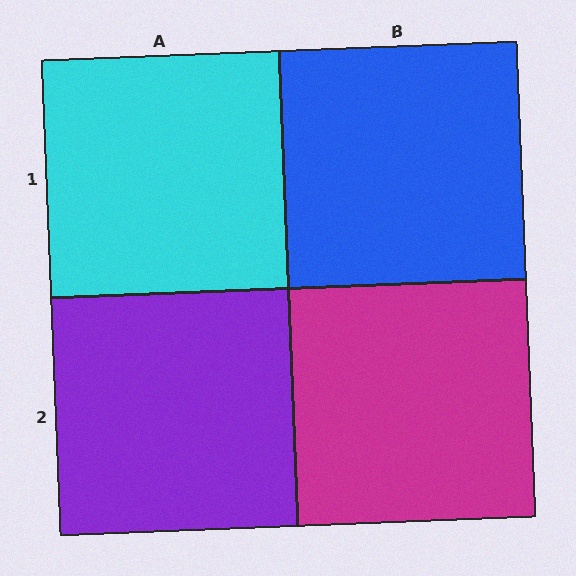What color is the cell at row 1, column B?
Blue.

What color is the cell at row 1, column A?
Cyan.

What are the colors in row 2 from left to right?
Purple, magenta.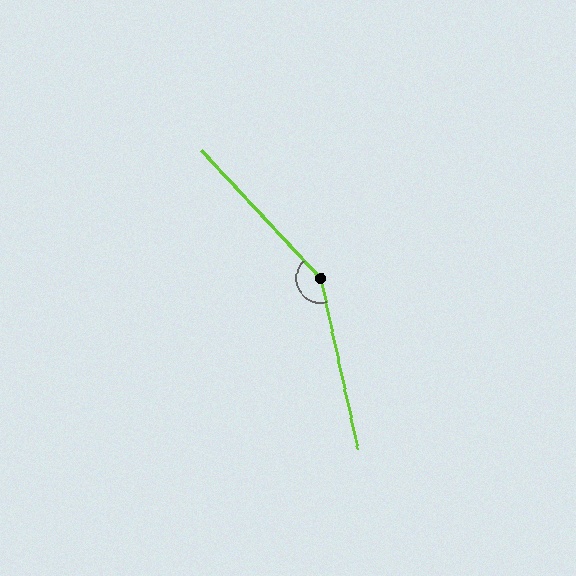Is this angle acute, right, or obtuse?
It is obtuse.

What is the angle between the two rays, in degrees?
Approximately 149 degrees.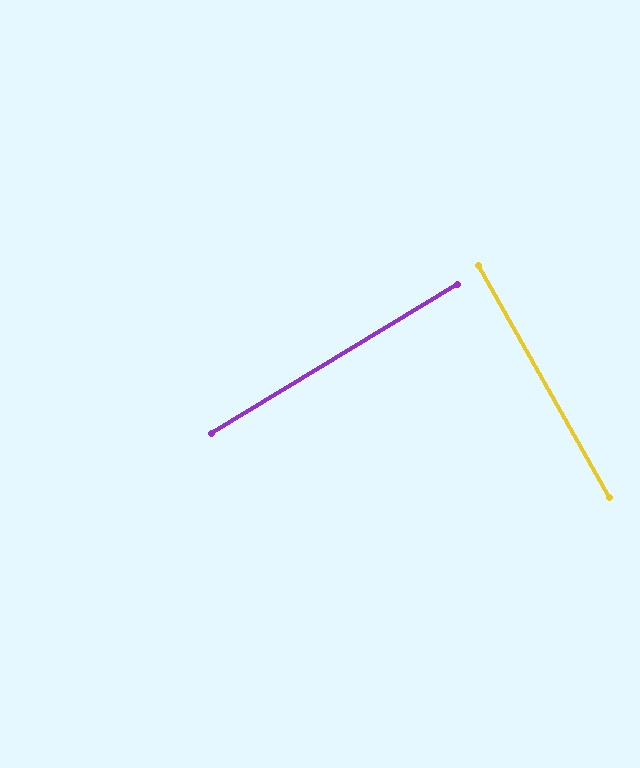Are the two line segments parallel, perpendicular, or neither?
Perpendicular — they meet at approximately 88°.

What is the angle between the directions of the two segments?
Approximately 88 degrees.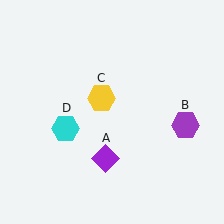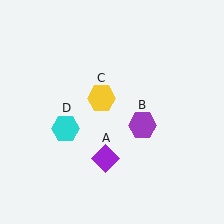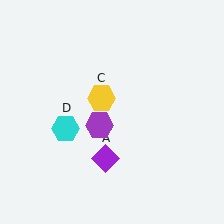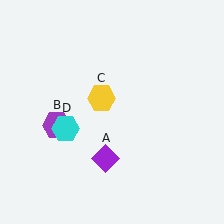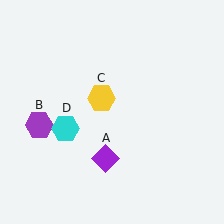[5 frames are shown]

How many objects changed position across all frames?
1 object changed position: purple hexagon (object B).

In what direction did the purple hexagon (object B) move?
The purple hexagon (object B) moved left.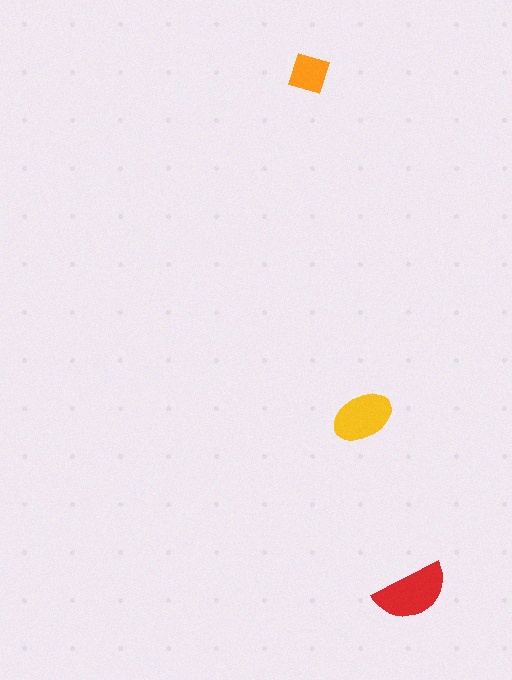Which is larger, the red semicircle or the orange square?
The red semicircle.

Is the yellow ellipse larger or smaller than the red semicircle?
Smaller.